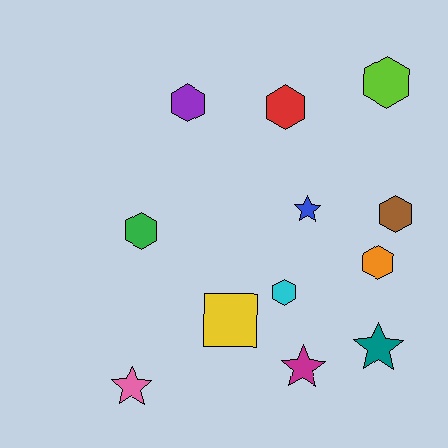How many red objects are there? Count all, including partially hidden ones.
There is 1 red object.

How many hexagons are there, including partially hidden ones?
There are 7 hexagons.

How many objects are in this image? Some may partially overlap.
There are 12 objects.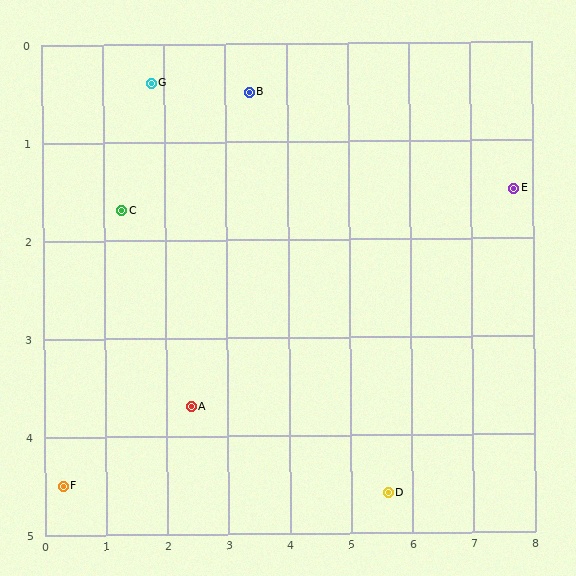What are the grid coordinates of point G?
Point G is at approximately (1.8, 0.4).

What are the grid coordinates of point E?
Point E is at approximately (7.7, 1.5).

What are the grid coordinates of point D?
Point D is at approximately (5.6, 4.6).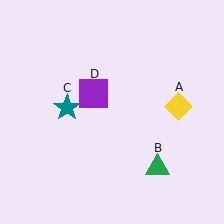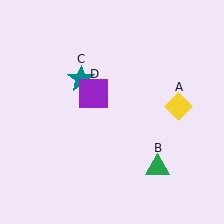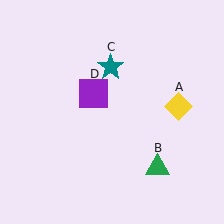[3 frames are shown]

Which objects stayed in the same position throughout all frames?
Yellow diamond (object A) and green triangle (object B) and purple square (object D) remained stationary.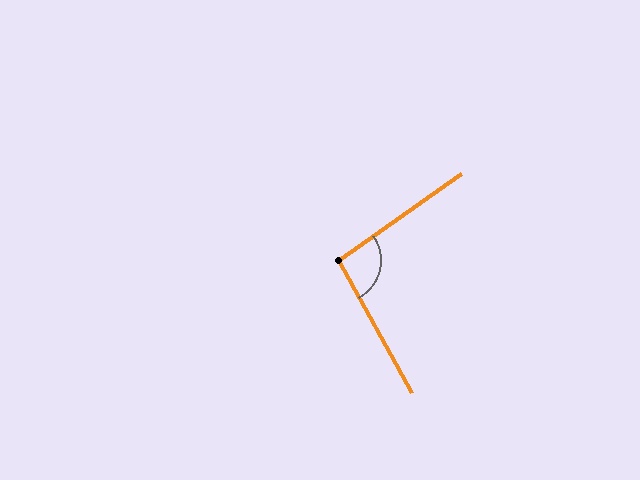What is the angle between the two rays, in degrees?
Approximately 96 degrees.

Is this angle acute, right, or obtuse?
It is obtuse.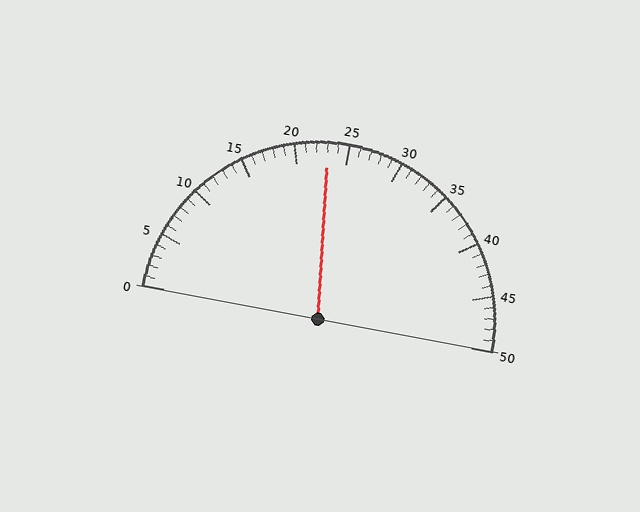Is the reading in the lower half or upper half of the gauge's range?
The reading is in the lower half of the range (0 to 50).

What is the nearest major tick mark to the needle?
The nearest major tick mark is 25.